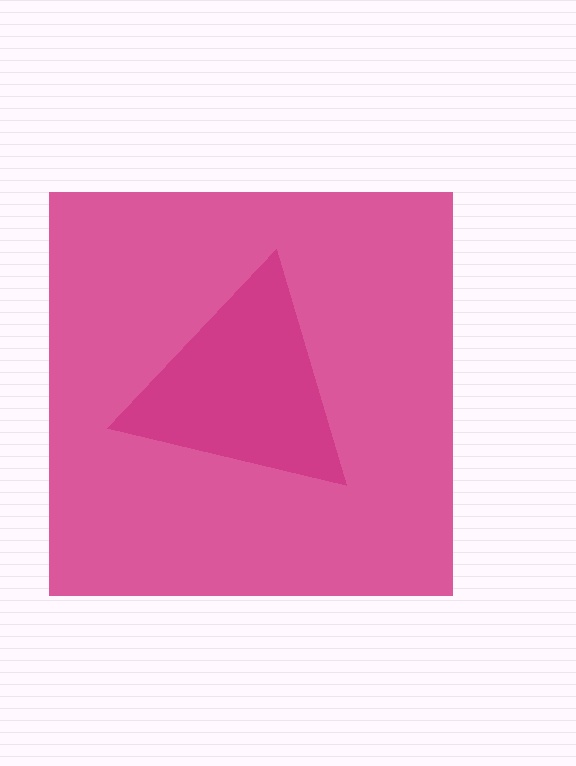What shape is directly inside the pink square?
The magenta triangle.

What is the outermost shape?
The pink square.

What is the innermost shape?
The magenta triangle.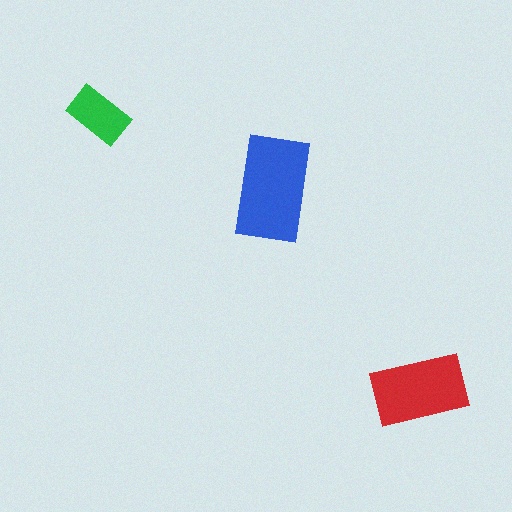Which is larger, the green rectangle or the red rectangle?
The red one.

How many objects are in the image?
There are 3 objects in the image.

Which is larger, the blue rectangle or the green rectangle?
The blue one.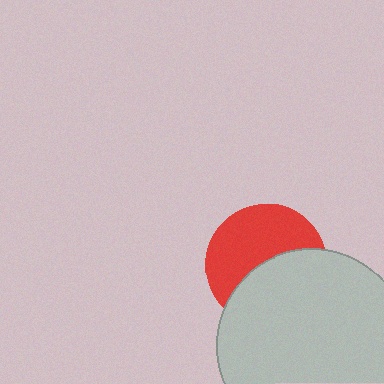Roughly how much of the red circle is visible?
About half of it is visible (roughly 52%).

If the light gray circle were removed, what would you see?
You would see the complete red circle.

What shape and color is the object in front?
The object in front is a light gray circle.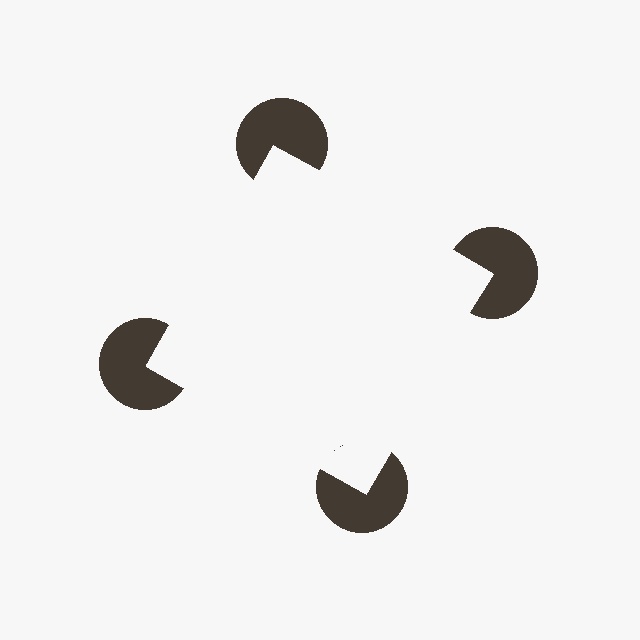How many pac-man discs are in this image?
There are 4 — one at each vertex of the illusory square.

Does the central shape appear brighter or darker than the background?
It typically appears slightly brighter than the background, even though no actual brightness change is drawn.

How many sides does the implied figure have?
4 sides.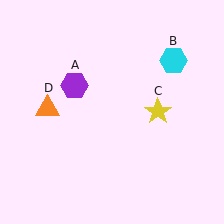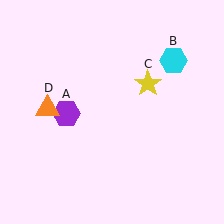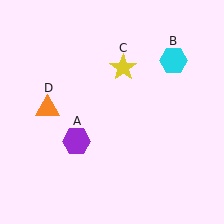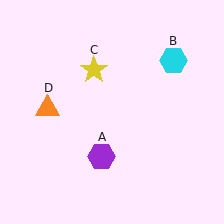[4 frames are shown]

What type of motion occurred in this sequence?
The purple hexagon (object A), yellow star (object C) rotated counterclockwise around the center of the scene.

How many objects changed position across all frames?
2 objects changed position: purple hexagon (object A), yellow star (object C).